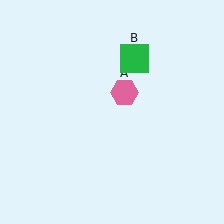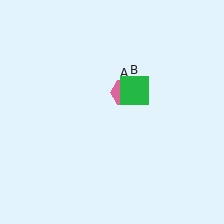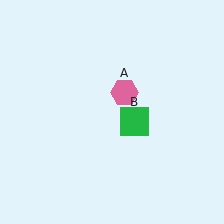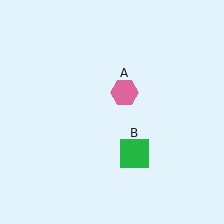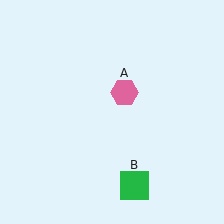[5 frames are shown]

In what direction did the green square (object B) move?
The green square (object B) moved down.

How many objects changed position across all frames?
1 object changed position: green square (object B).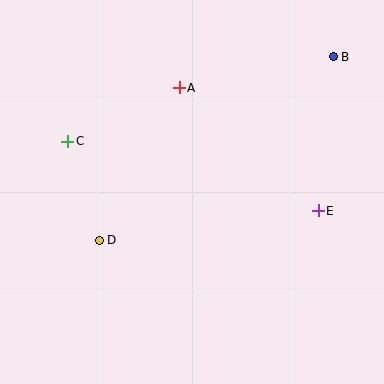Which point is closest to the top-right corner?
Point B is closest to the top-right corner.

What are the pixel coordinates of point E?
Point E is at (318, 211).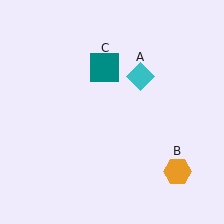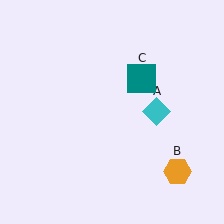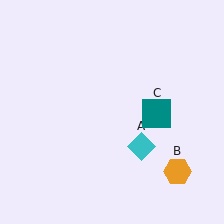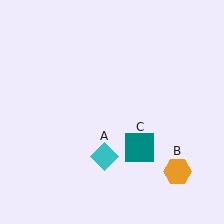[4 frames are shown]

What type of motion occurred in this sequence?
The cyan diamond (object A), teal square (object C) rotated clockwise around the center of the scene.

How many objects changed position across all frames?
2 objects changed position: cyan diamond (object A), teal square (object C).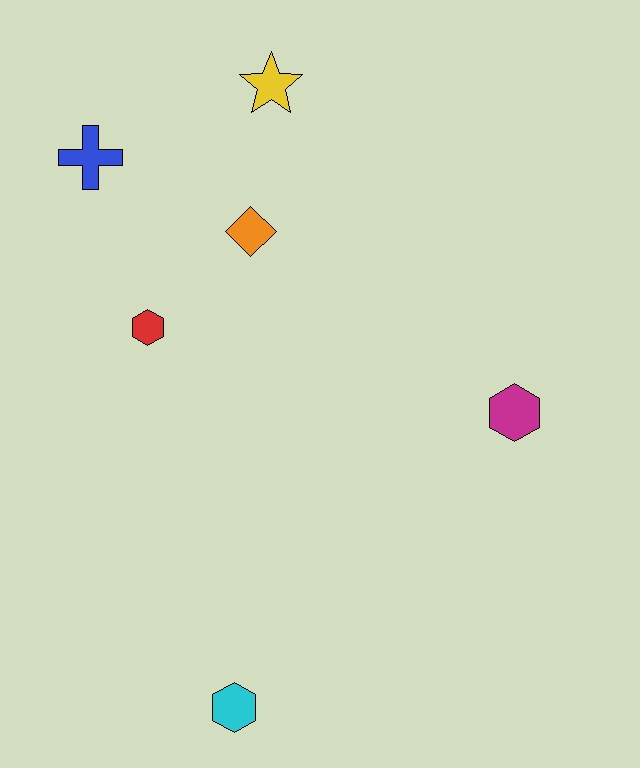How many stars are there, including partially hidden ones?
There is 1 star.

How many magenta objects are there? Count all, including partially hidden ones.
There is 1 magenta object.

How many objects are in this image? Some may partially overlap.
There are 6 objects.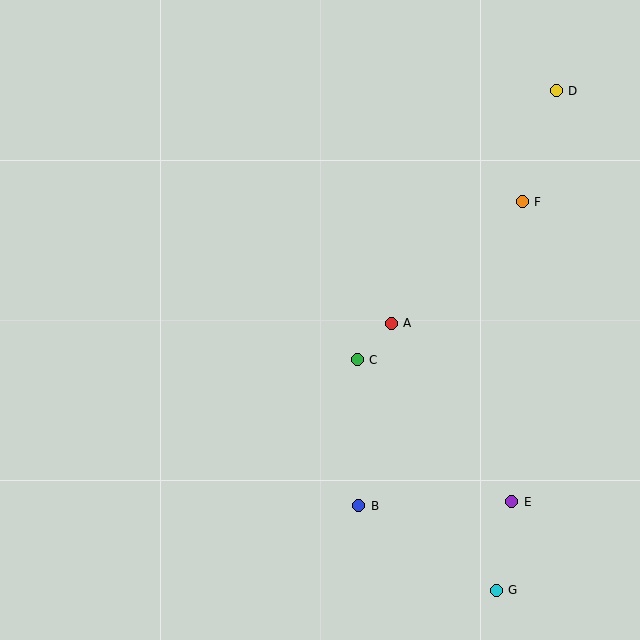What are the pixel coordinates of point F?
Point F is at (522, 202).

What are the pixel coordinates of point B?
Point B is at (359, 506).